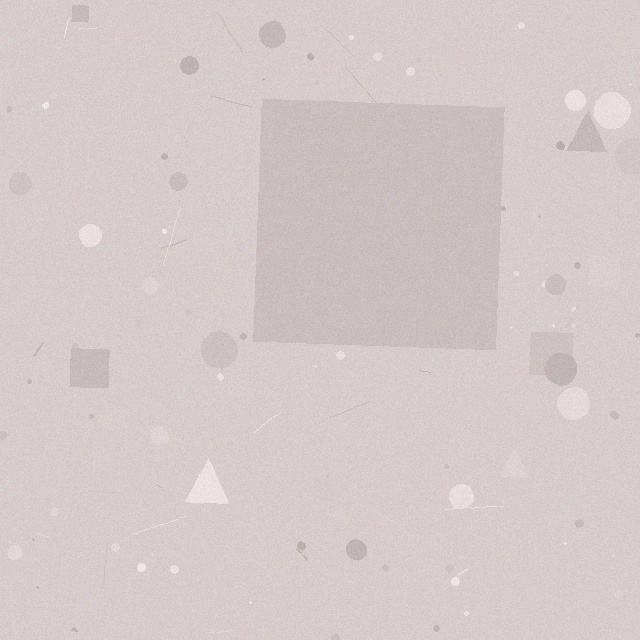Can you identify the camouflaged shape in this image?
The camouflaged shape is a square.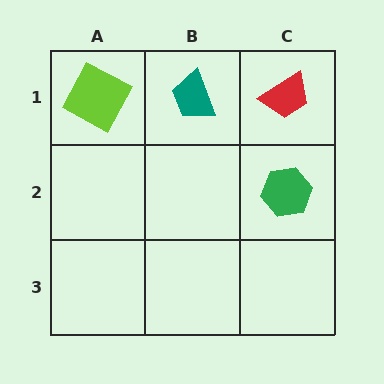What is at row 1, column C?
A red trapezoid.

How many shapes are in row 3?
0 shapes.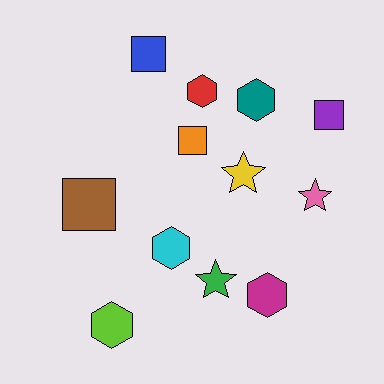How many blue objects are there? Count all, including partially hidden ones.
There is 1 blue object.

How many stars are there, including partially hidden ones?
There are 3 stars.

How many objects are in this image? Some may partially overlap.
There are 12 objects.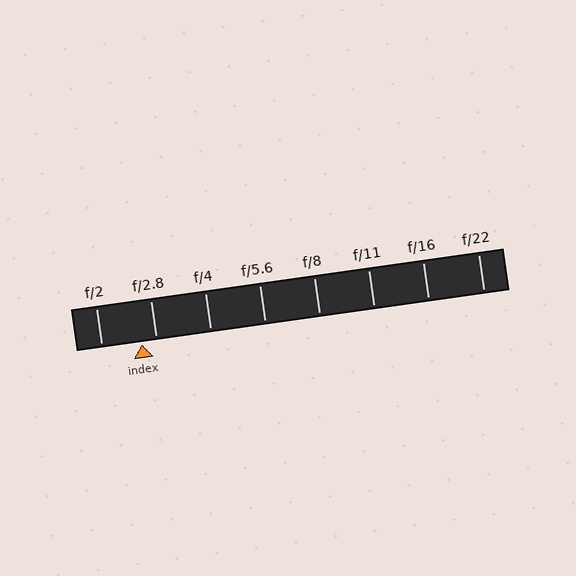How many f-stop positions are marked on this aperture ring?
There are 8 f-stop positions marked.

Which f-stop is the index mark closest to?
The index mark is closest to f/2.8.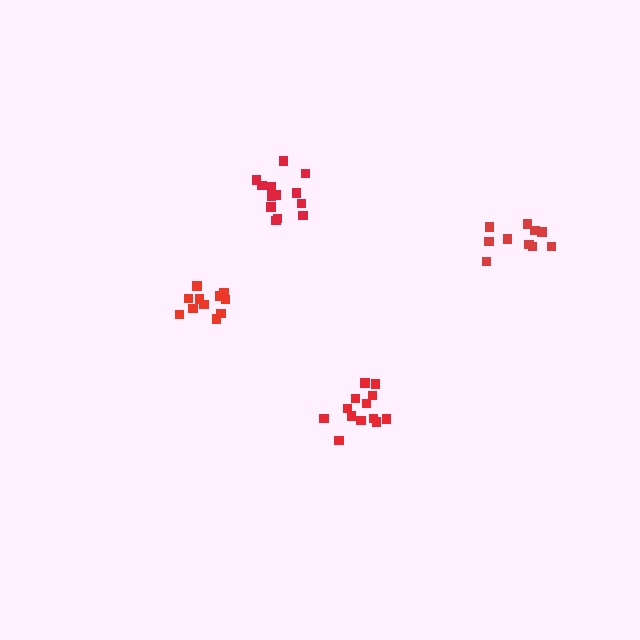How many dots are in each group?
Group 1: 11 dots, Group 2: 14 dots, Group 3: 10 dots, Group 4: 13 dots (48 total).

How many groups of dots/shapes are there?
There are 4 groups.